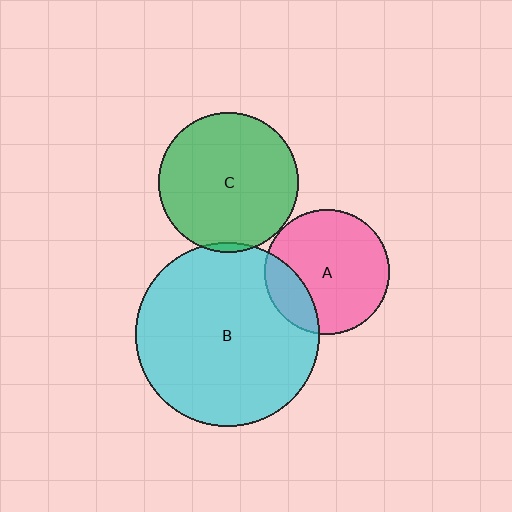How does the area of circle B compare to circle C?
Approximately 1.7 times.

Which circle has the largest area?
Circle B (cyan).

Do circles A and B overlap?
Yes.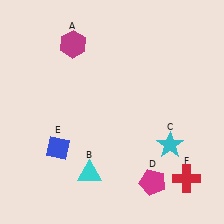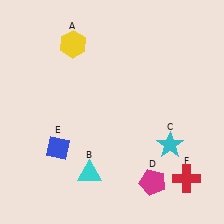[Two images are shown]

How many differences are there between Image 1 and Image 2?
There is 1 difference between the two images.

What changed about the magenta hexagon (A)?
In Image 1, A is magenta. In Image 2, it changed to yellow.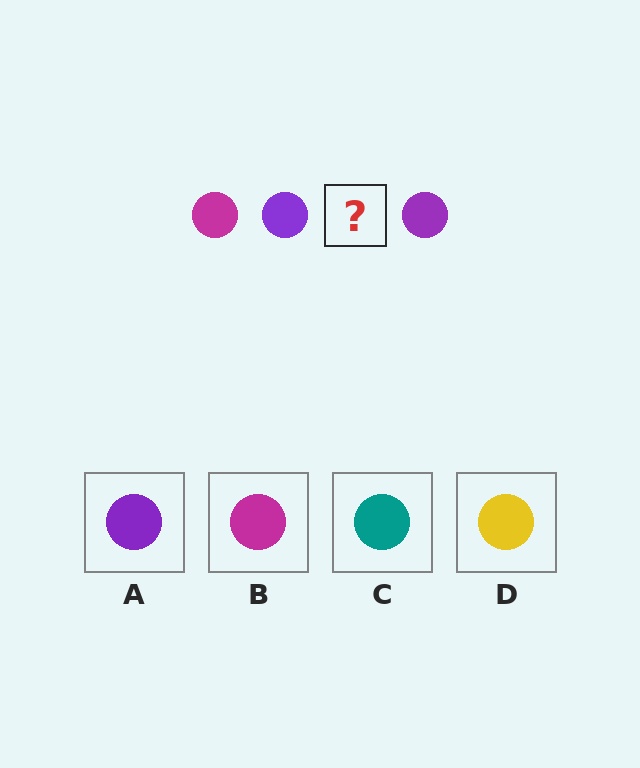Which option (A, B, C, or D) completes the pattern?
B.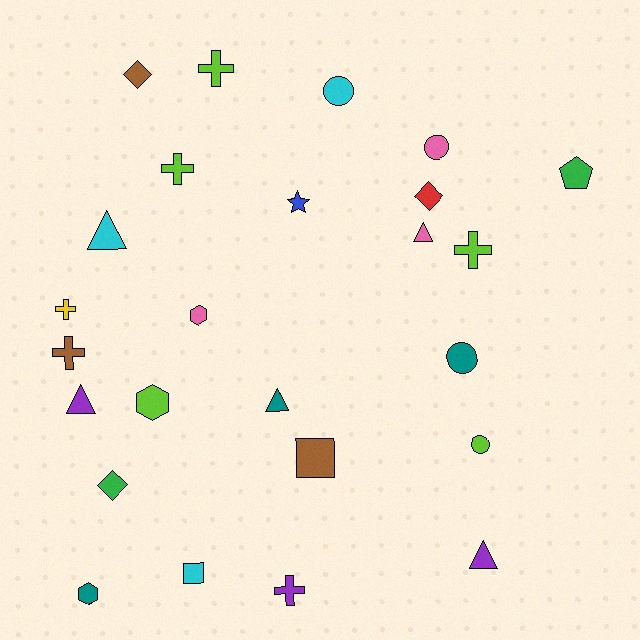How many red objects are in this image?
There is 1 red object.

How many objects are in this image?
There are 25 objects.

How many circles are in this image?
There are 4 circles.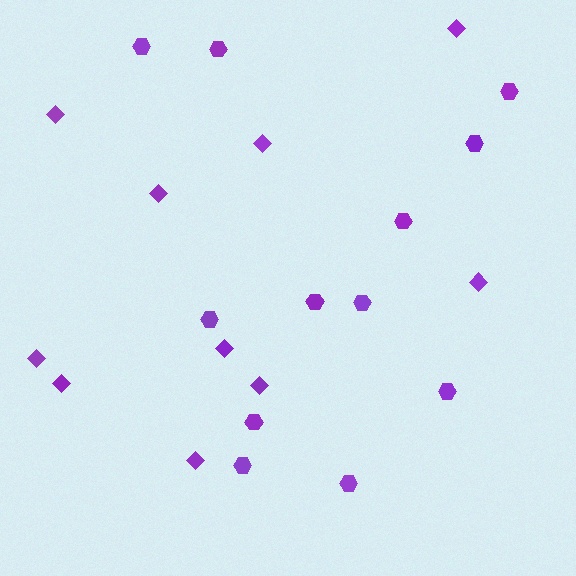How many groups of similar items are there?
There are 2 groups: one group of diamonds (10) and one group of hexagons (12).